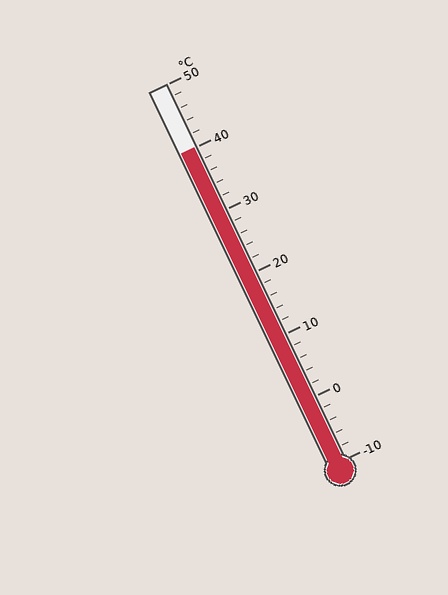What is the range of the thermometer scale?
The thermometer scale ranges from -10°C to 50°C.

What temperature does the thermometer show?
The thermometer shows approximately 40°C.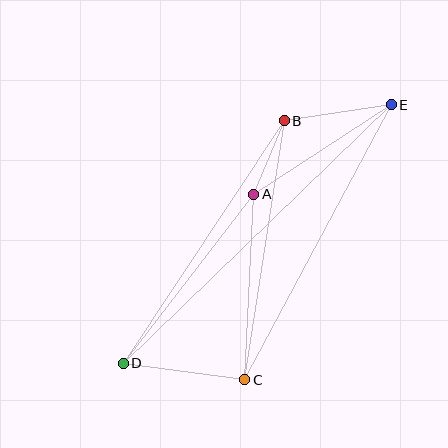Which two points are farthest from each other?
Points D and E are farthest from each other.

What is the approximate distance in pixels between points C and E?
The distance between C and E is approximately 312 pixels.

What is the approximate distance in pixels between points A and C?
The distance between A and C is approximately 185 pixels.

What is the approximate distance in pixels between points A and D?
The distance between A and D is approximately 214 pixels.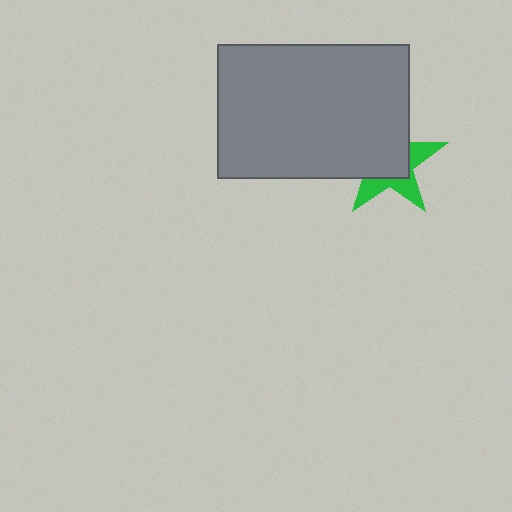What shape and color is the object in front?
The object in front is a gray rectangle.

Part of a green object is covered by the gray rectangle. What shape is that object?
It is a star.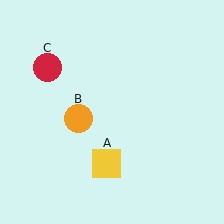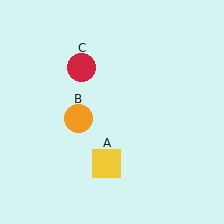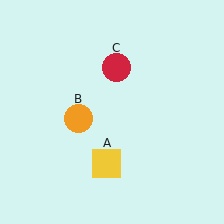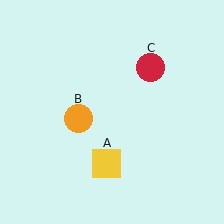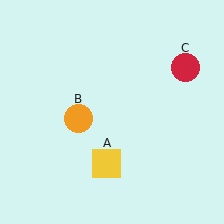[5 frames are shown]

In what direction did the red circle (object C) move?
The red circle (object C) moved right.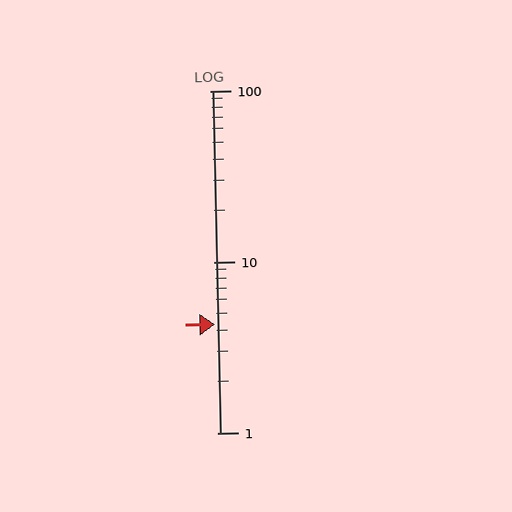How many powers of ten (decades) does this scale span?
The scale spans 2 decades, from 1 to 100.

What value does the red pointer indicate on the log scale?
The pointer indicates approximately 4.3.